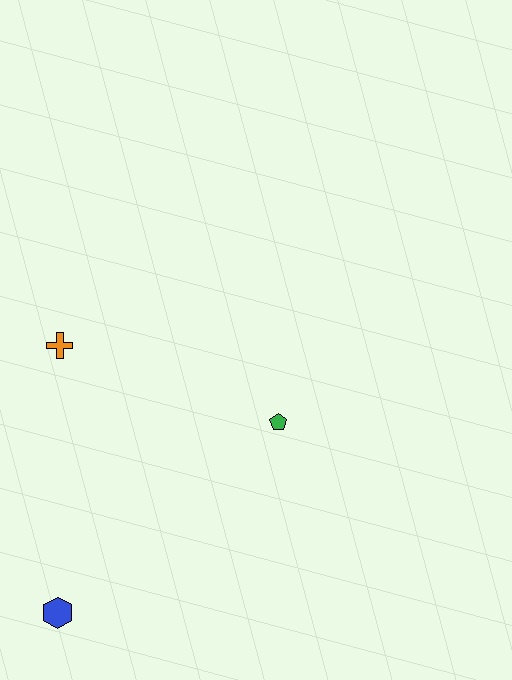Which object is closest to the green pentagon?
The orange cross is closest to the green pentagon.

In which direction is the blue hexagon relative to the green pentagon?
The blue hexagon is to the left of the green pentagon.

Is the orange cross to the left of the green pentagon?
Yes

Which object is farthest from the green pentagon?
The blue hexagon is farthest from the green pentagon.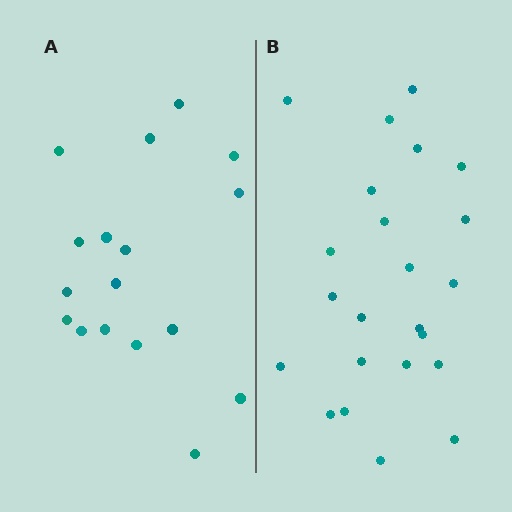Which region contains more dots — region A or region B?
Region B (the right region) has more dots.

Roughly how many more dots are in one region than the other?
Region B has about 6 more dots than region A.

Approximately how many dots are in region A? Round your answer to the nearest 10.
About 20 dots. (The exact count is 17, which rounds to 20.)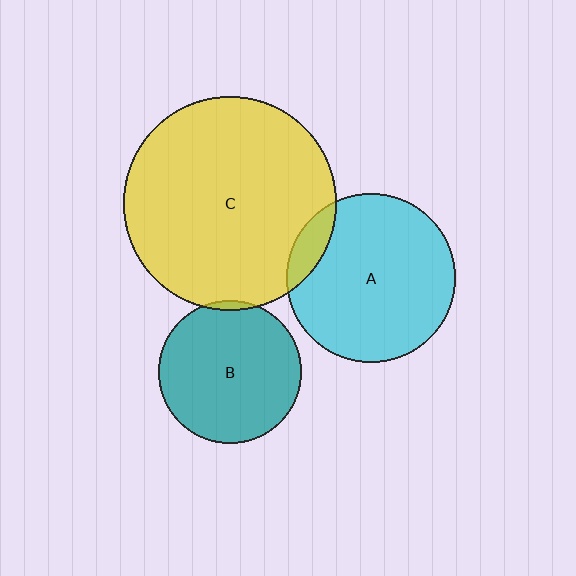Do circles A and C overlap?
Yes.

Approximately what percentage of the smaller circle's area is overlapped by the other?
Approximately 10%.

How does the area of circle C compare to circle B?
Approximately 2.2 times.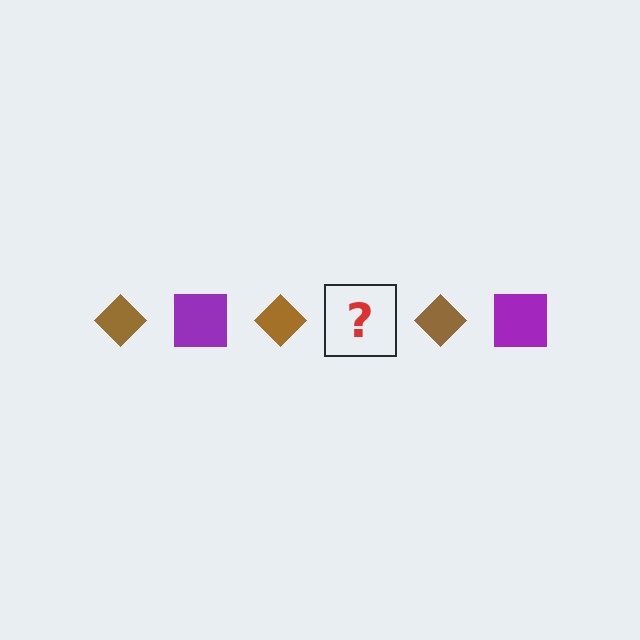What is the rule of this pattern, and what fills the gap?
The rule is that the pattern alternates between brown diamond and purple square. The gap should be filled with a purple square.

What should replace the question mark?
The question mark should be replaced with a purple square.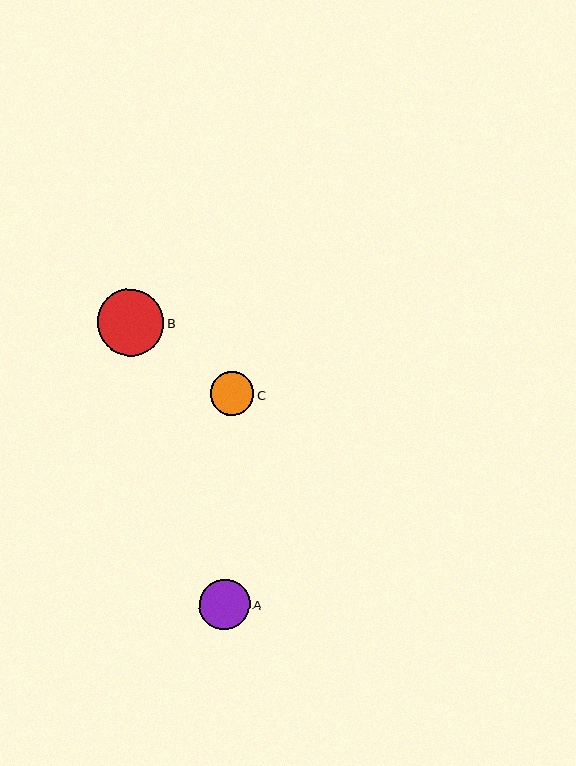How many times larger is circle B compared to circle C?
Circle B is approximately 1.5 times the size of circle C.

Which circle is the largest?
Circle B is the largest with a size of approximately 66 pixels.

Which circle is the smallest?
Circle C is the smallest with a size of approximately 44 pixels.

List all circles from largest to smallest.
From largest to smallest: B, A, C.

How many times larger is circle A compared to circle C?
Circle A is approximately 1.1 times the size of circle C.